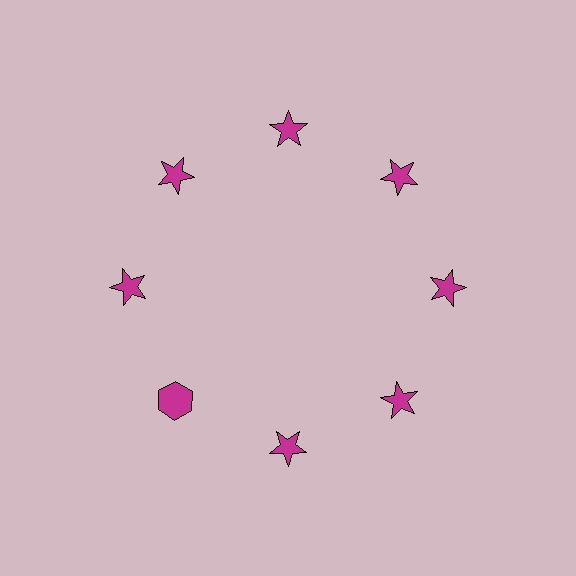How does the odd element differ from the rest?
It has a different shape: hexagon instead of star.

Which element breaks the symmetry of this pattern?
The magenta hexagon at roughly the 8 o'clock position breaks the symmetry. All other shapes are magenta stars.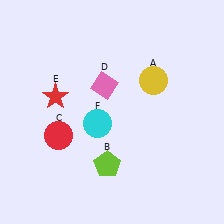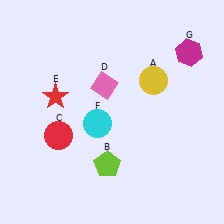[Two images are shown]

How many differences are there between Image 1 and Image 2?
There is 1 difference between the two images.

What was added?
A magenta hexagon (G) was added in Image 2.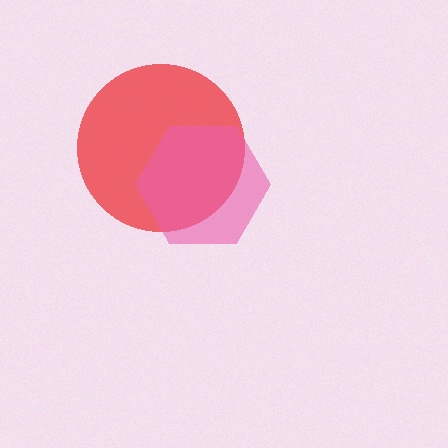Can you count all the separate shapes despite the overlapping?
Yes, there are 2 separate shapes.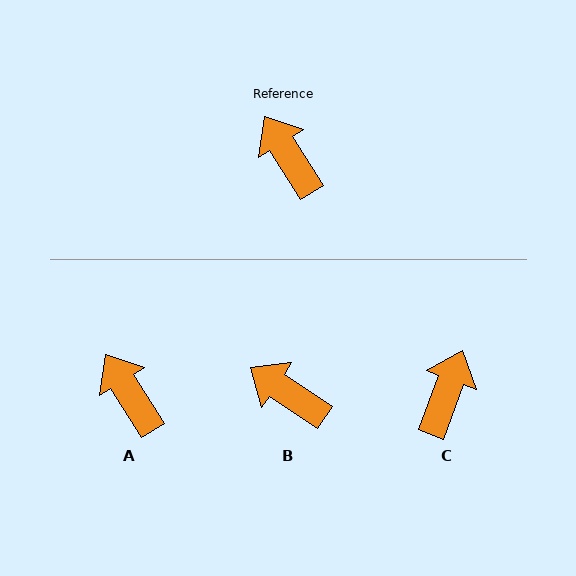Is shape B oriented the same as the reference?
No, it is off by about 24 degrees.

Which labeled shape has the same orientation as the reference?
A.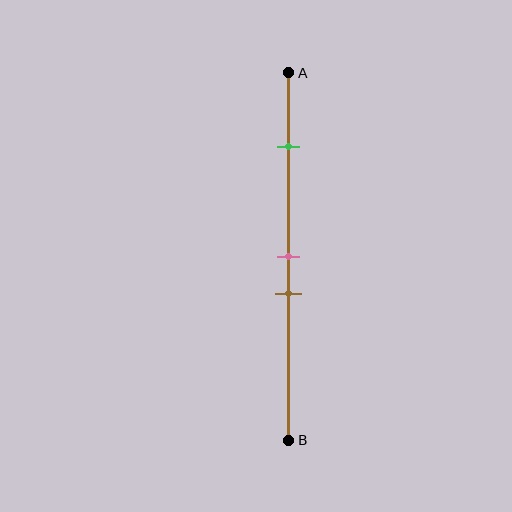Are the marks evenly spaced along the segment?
No, the marks are not evenly spaced.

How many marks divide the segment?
There are 3 marks dividing the segment.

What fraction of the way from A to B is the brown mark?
The brown mark is approximately 60% (0.6) of the way from A to B.